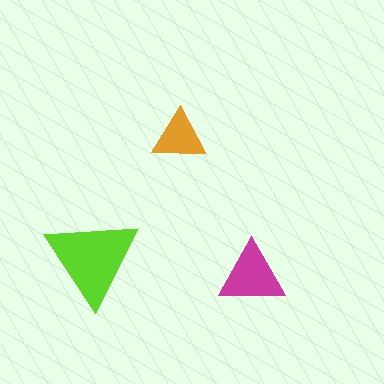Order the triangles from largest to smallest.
the lime one, the magenta one, the orange one.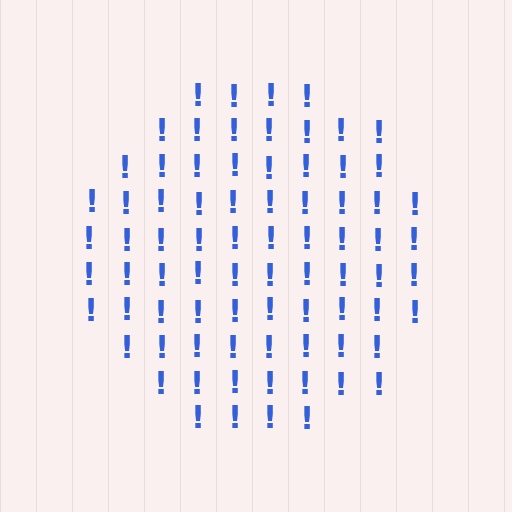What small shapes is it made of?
It is made of small exclamation marks.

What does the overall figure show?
The overall figure shows a circle.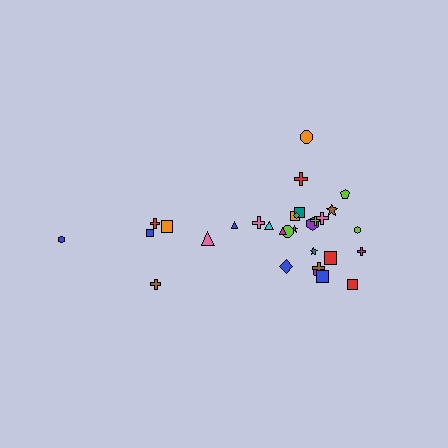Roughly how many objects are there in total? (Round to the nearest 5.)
Roughly 30 objects in total.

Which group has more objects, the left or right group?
The right group.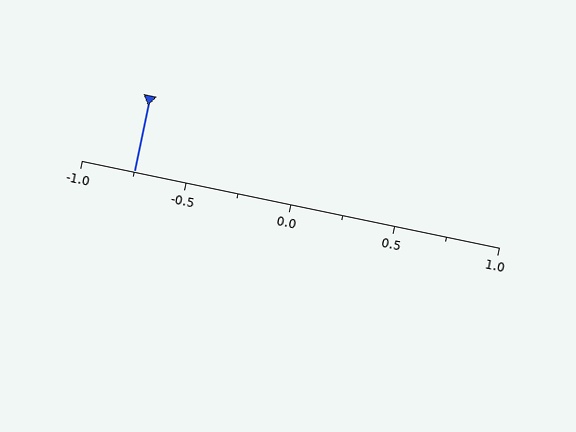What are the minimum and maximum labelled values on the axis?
The axis runs from -1.0 to 1.0.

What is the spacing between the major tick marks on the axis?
The major ticks are spaced 0.5 apart.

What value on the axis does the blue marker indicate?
The marker indicates approximately -0.75.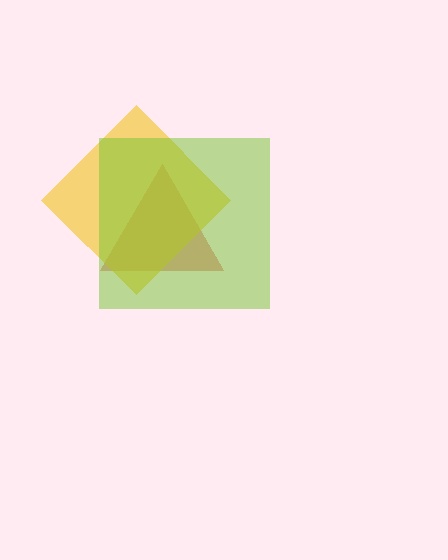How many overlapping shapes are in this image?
There are 3 overlapping shapes in the image.